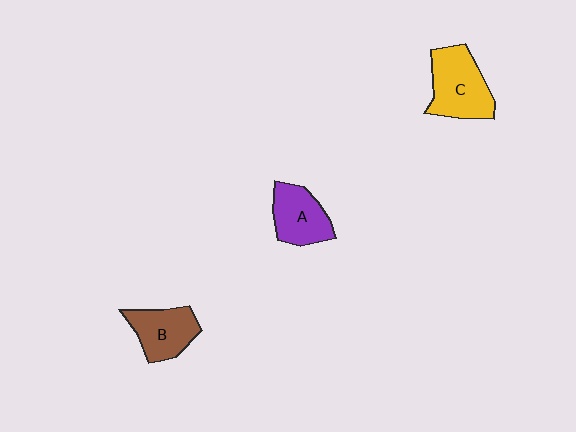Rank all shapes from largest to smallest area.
From largest to smallest: C (yellow), B (brown), A (purple).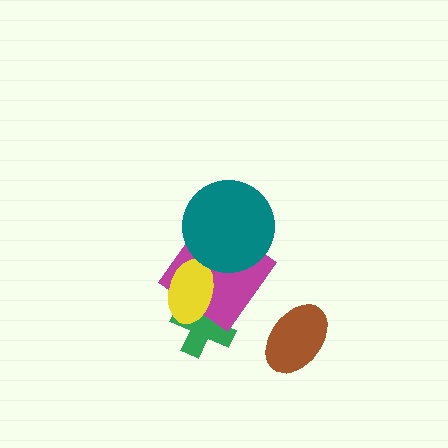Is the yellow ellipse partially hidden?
No, no other shape covers it.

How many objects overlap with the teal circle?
1 object overlaps with the teal circle.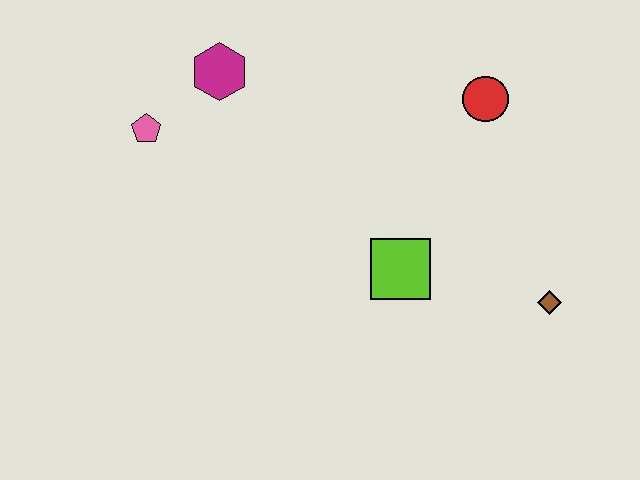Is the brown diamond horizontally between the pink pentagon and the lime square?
No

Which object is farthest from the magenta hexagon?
The brown diamond is farthest from the magenta hexagon.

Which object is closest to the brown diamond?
The lime square is closest to the brown diamond.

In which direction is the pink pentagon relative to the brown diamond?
The pink pentagon is to the left of the brown diamond.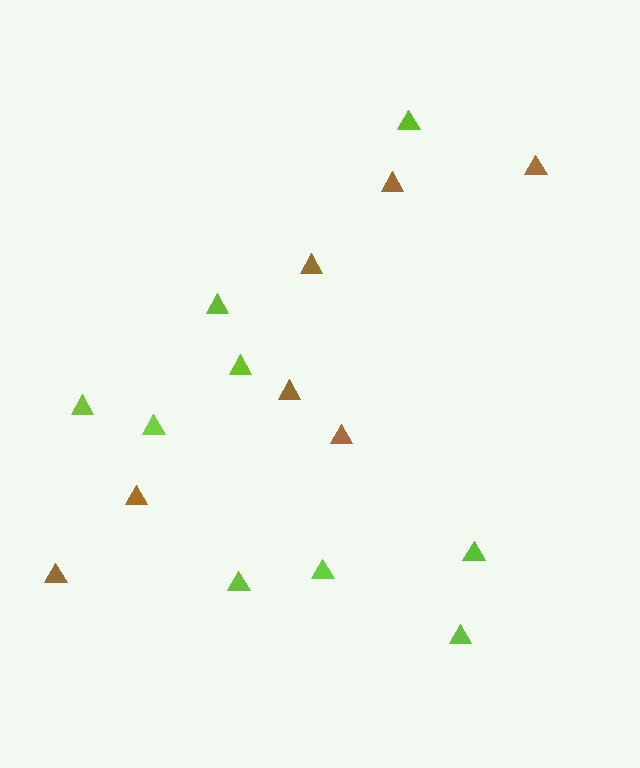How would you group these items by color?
There are 2 groups: one group of lime triangles (9) and one group of brown triangles (7).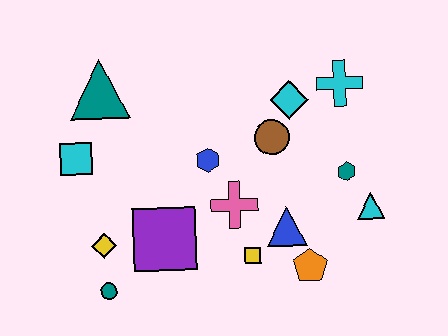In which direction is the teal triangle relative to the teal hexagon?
The teal triangle is to the left of the teal hexagon.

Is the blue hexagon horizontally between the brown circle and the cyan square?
Yes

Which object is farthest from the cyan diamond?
The teal circle is farthest from the cyan diamond.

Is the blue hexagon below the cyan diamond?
Yes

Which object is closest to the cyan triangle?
The teal hexagon is closest to the cyan triangle.